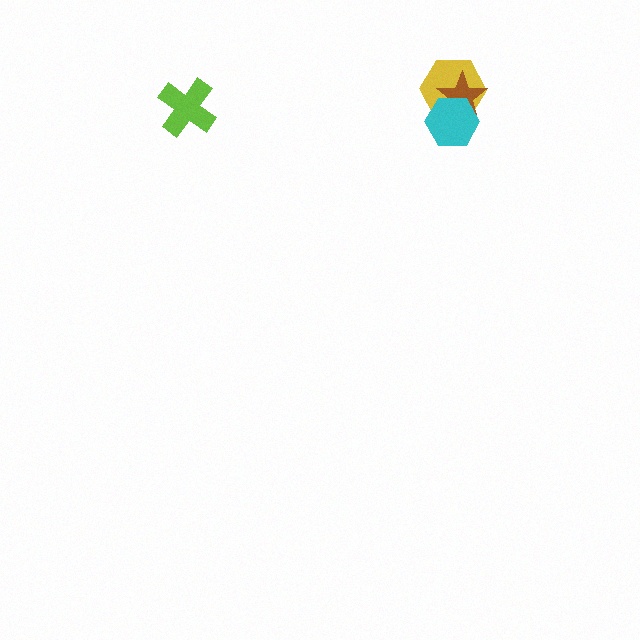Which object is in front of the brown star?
The cyan hexagon is in front of the brown star.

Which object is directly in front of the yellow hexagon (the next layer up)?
The brown star is directly in front of the yellow hexagon.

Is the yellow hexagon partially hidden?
Yes, it is partially covered by another shape.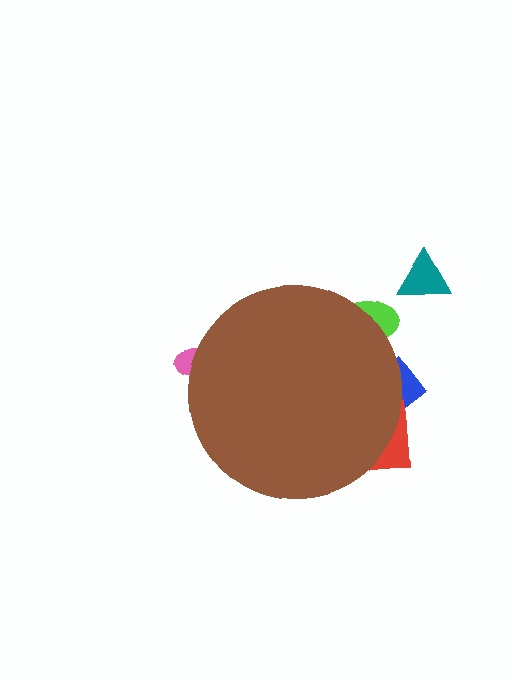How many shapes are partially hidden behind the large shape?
4 shapes are partially hidden.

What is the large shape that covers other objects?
A brown circle.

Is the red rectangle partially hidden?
Yes, the red rectangle is partially hidden behind the brown circle.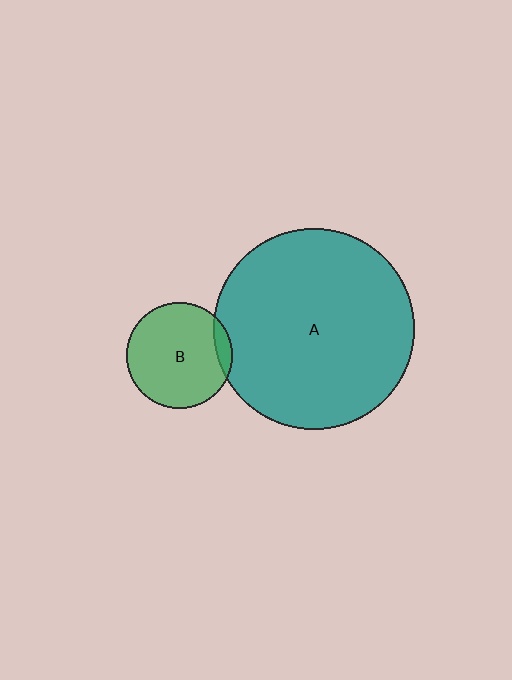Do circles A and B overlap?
Yes.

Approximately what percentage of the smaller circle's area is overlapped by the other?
Approximately 10%.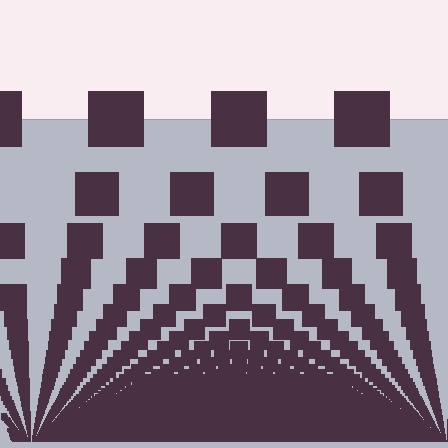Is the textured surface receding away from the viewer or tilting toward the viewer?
The surface appears to tilt toward the viewer. Texture elements get larger and sparser toward the top.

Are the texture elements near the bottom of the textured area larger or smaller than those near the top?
Smaller. The gradient is inverted — elements near the bottom are smaller and denser.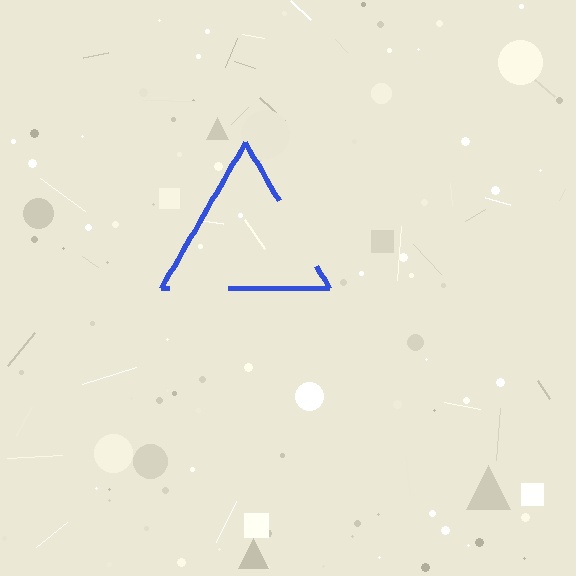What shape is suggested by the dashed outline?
The dashed outline suggests a triangle.